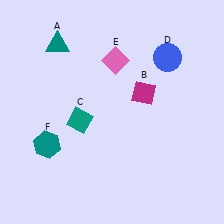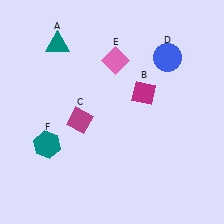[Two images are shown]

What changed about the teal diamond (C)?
In Image 1, C is teal. In Image 2, it changed to magenta.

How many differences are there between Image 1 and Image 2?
There is 1 difference between the two images.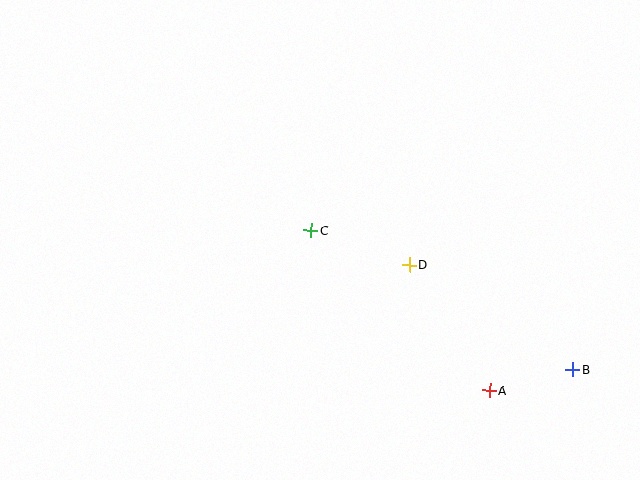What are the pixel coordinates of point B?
Point B is at (573, 369).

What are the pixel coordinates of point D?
Point D is at (409, 265).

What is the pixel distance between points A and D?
The distance between A and D is 149 pixels.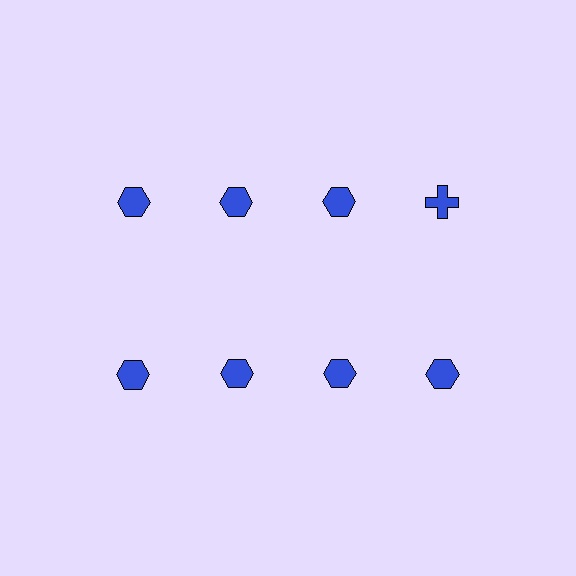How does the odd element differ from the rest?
It has a different shape: cross instead of hexagon.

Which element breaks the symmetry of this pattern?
The blue cross in the top row, second from right column breaks the symmetry. All other shapes are blue hexagons.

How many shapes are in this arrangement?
There are 8 shapes arranged in a grid pattern.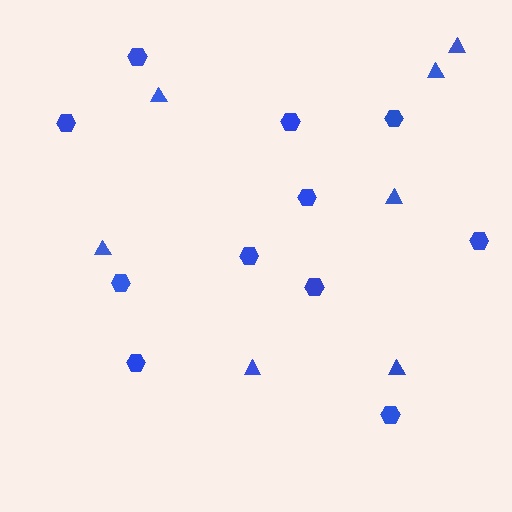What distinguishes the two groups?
There are 2 groups: one group of hexagons (11) and one group of triangles (7).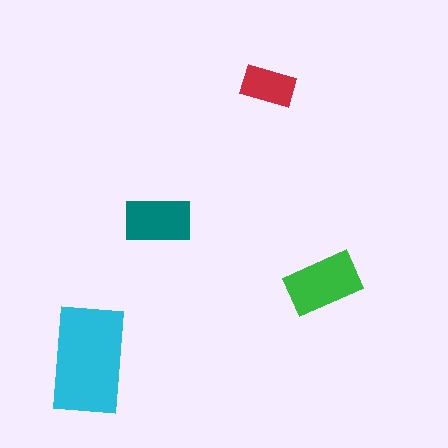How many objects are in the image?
There are 4 objects in the image.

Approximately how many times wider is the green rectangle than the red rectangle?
About 1.5 times wider.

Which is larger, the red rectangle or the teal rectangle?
The teal one.